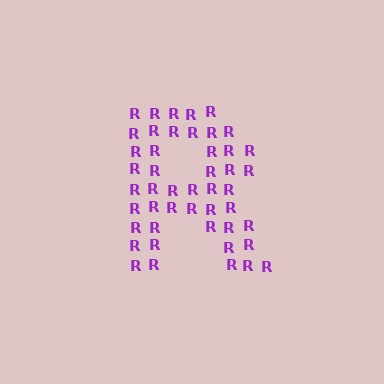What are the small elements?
The small elements are letter R's.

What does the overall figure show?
The overall figure shows the letter R.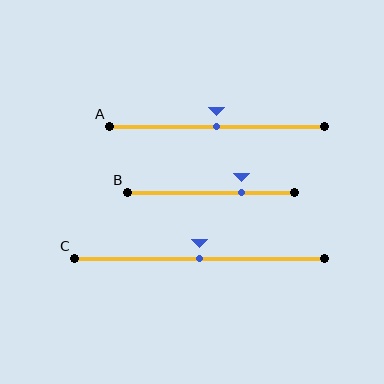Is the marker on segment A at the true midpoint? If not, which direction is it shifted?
Yes, the marker on segment A is at the true midpoint.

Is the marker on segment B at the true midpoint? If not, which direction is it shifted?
No, the marker on segment B is shifted to the right by about 18% of the segment length.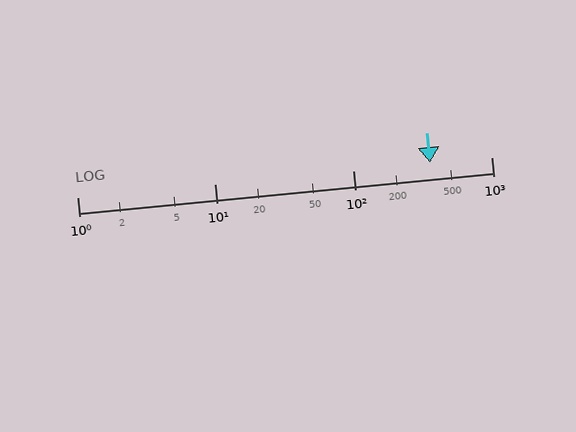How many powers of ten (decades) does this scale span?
The scale spans 3 decades, from 1 to 1000.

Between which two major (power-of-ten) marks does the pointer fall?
The pointer is between 100 and 1000.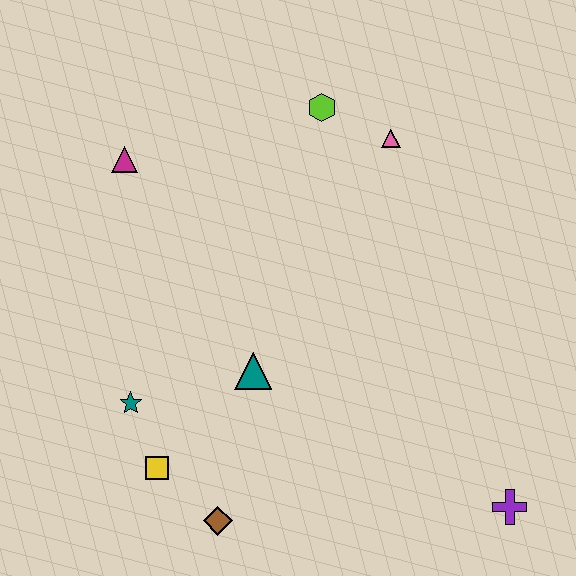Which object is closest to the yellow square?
The teal star is closest to the yellow square.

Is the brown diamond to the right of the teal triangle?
No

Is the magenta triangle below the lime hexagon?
Yes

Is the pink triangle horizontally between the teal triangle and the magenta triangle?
No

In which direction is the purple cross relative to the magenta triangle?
The purple cross is to the right of the magenta triangle.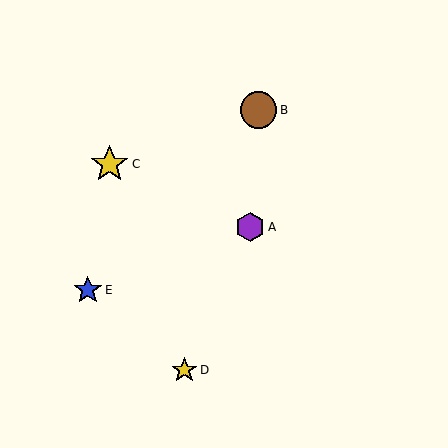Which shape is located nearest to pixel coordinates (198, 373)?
The yellow star (labeled D) at (184, 370) is nearest to that location.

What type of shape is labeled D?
Shape D is a yellow star.